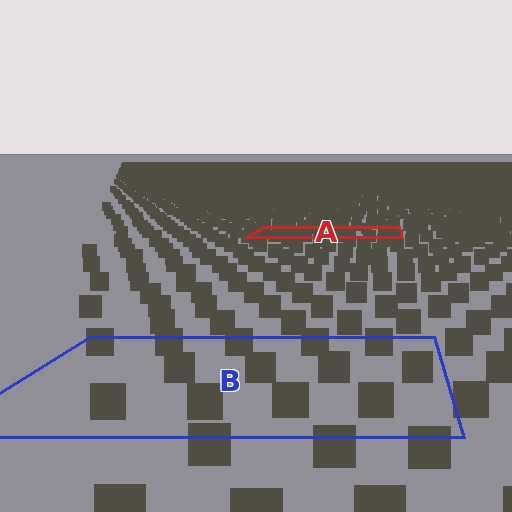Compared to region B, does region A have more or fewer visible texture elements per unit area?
Region A has more texture elements per unit area — they are packed more densely because it is farther away.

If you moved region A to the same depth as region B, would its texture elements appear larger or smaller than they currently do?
They would appear larger. At a closer depth, the same texture elements are projected at a bigger on-screen size.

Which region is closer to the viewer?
Region B is closer. The texture elements there are larger and more spread out.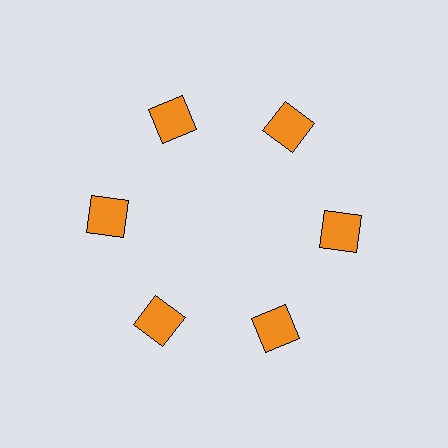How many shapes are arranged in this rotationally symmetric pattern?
There are 6 shapes, arranged in 6 groups of 1.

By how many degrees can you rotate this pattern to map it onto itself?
The pattern maps onto itself every 60 degrees of rotation.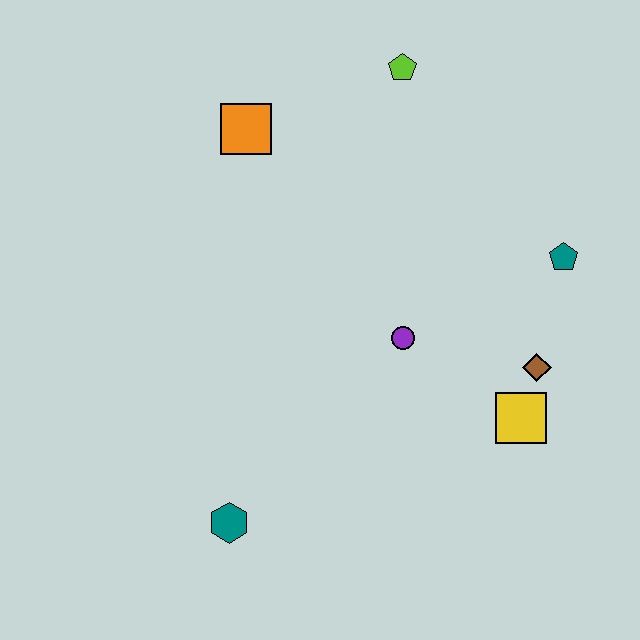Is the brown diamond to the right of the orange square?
Yes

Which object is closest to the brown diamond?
The yellow square is closest to the brown diamond.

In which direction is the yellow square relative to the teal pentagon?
The yellow square is below the teal pentagon.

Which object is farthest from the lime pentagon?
The teal hexagon is farthest from the lime pentagon.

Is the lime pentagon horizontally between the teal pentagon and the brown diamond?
No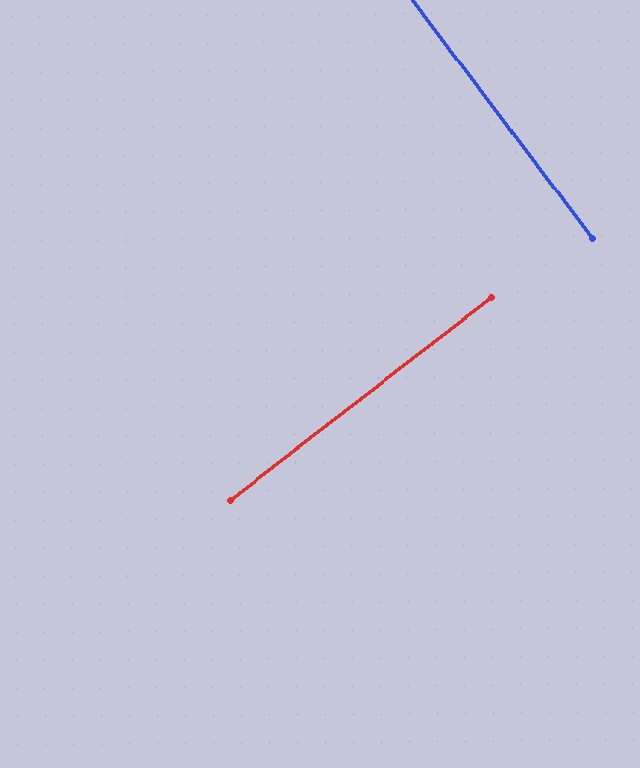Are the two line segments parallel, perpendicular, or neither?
Perpendicular — they meet at approximately 89°.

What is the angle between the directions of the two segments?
Approximately 89 degrees.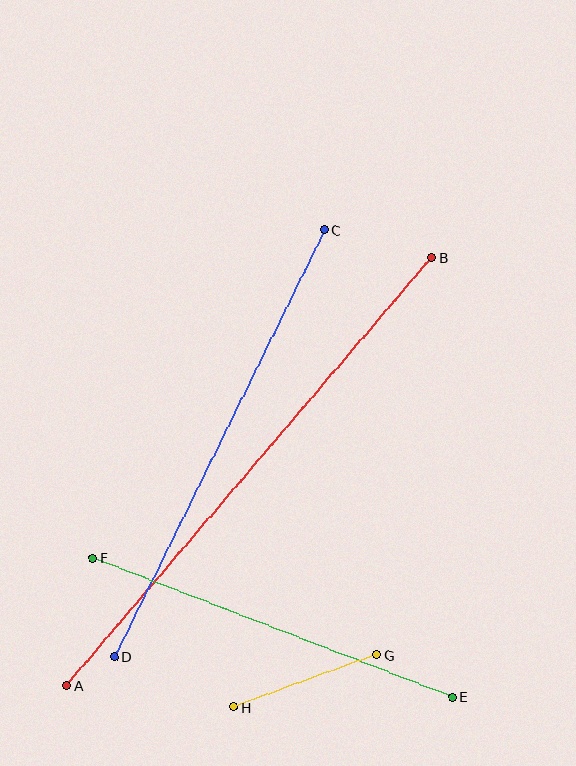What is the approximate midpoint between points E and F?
The midpoint is at approximately (272, 628) pixels.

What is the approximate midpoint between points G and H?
The midpoint is at approximately (305, 681) pixels.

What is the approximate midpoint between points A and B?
The midpoint is at approximately (249, 472) pixels.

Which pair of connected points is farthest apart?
Points A and B are farthest apart.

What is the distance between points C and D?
The distance is approximately 476 pixels.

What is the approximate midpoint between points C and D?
The midpoint is at approximately (219, 443) pixels.